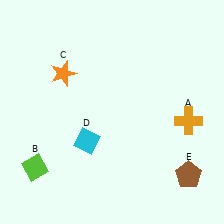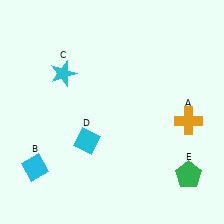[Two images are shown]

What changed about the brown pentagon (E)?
In Image 1, E is brown. In Image 2, it changed to green.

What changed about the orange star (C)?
In Image 1, C is orange. In Image 2, it changed to cyan.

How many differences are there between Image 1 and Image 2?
There are 3 differences between the two images.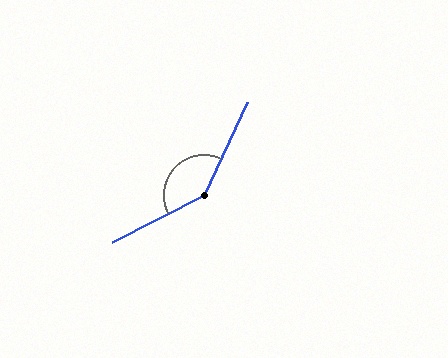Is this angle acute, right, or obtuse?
It is obtuse.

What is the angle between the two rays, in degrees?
Approximately 142 degrees.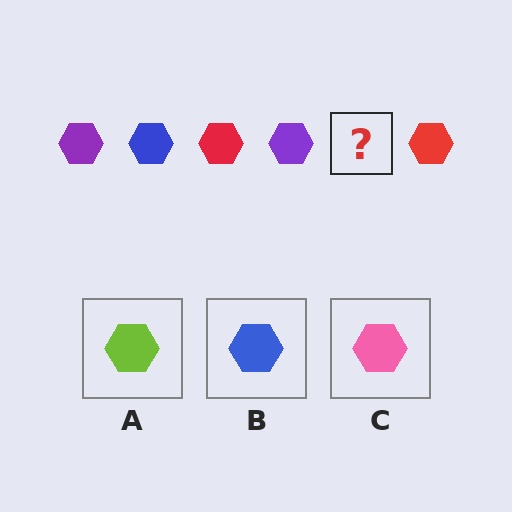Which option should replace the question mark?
Option B.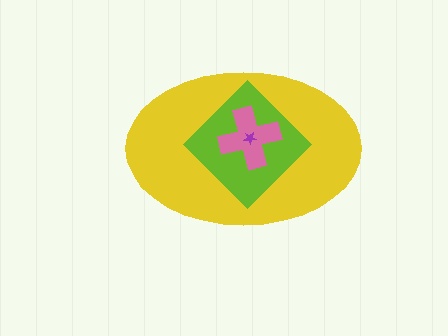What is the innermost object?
The purple star.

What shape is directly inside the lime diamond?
The pink cross.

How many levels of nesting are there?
4.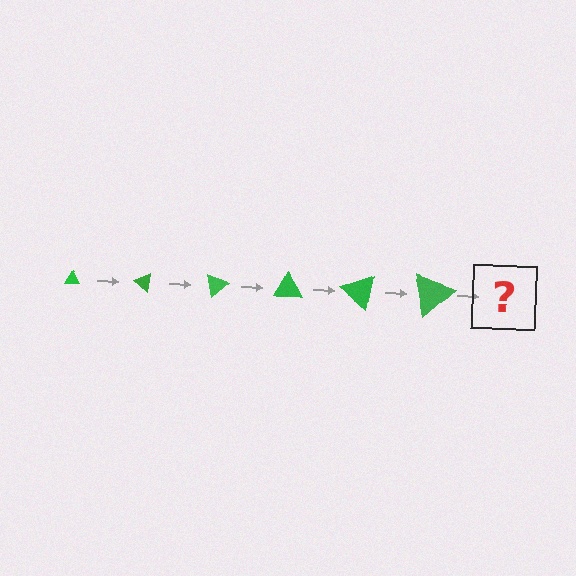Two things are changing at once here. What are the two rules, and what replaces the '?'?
The two rules are that the triangle grows larger each step and it rotates 40 degrees each step. The '?' should be a triangle, larger than the previous one and rotated 240 degrees from the start.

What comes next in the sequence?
The next element should be a triangle, larger than the previous one and rotated 240 degrees from the start.